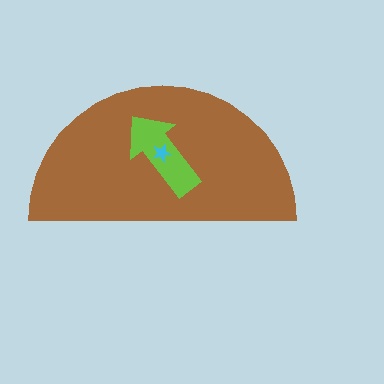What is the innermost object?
The cyan star.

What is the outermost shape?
The brown semicircle.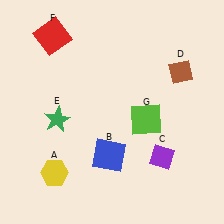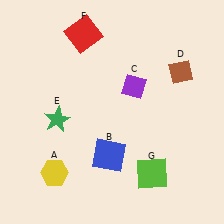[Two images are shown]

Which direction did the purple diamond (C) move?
The purple diamond (C) moved up.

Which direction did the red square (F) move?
The red square (F) moved right.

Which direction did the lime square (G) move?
The lime square (G) moved down.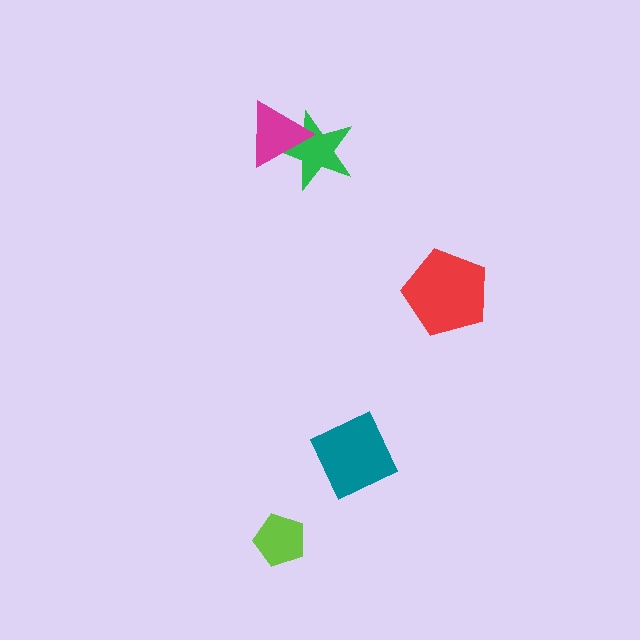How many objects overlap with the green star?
1 object overlaps with the green star.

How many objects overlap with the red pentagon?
0 objects overlap with the red pentagon.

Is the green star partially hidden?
Yes, it is partially covered by another shape.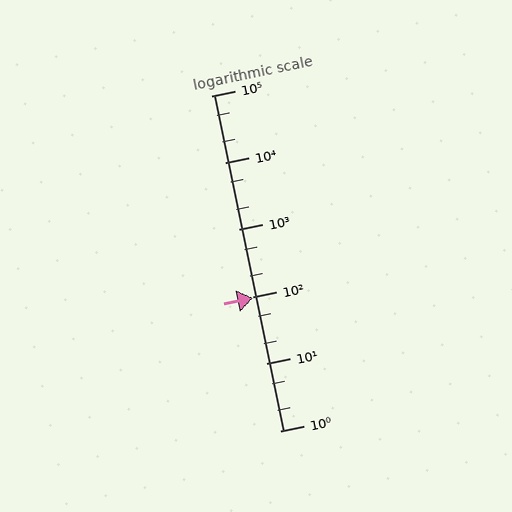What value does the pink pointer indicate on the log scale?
The pointer indicates approximately 96.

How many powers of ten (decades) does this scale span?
The scale spans 5 decades, from 1 to 100000.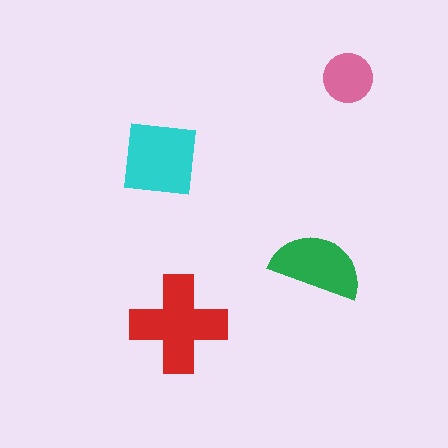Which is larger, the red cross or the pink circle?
The red cross.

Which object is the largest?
The red cross.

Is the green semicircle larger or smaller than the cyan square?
Smaller.